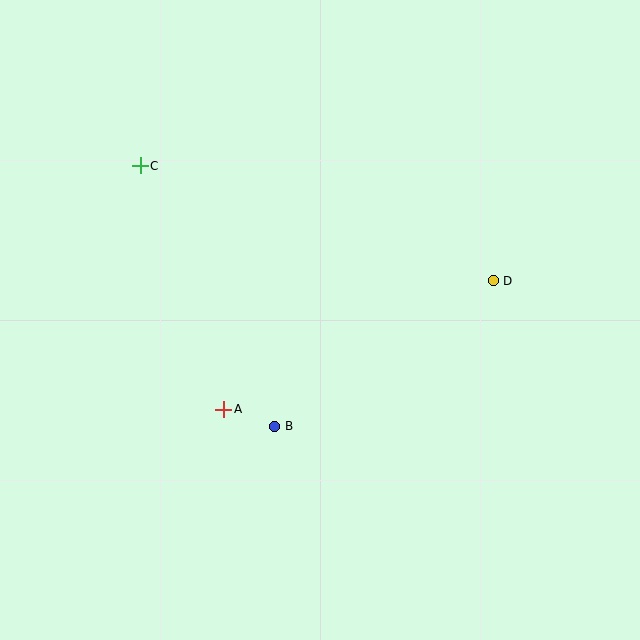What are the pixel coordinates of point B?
Point B is at (275, 426).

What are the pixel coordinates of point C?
Point C is at (140, 166).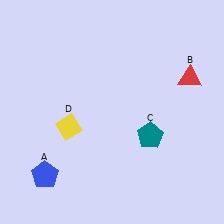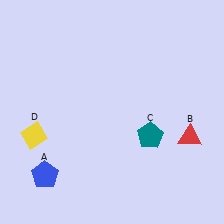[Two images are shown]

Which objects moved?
The objects that moved are: the red triangle (B), the yellow diamond (D).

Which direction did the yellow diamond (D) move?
The yellow diamond (D) moved left.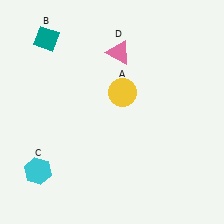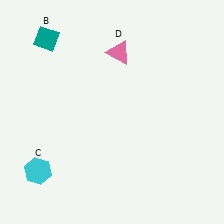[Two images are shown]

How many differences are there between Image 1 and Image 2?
There is 1 difference between the two images.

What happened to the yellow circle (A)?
The yellow circle (A) was removed in Image 2. It was in the top-right area of Image 1.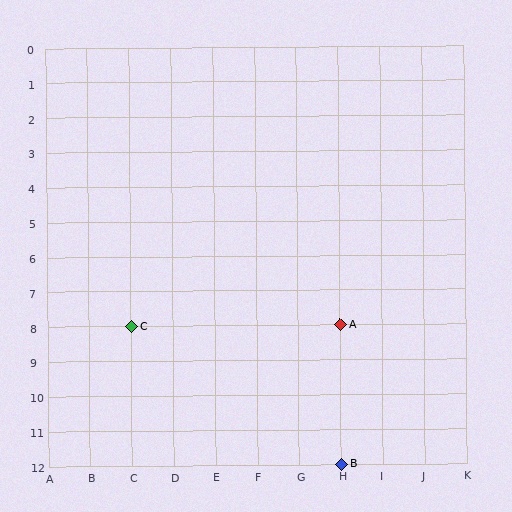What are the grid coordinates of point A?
Point A is at grid coordinates (H, 8).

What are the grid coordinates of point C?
Point C is at grid coordinates (C, 8).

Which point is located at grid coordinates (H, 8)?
Point A is at (H, 8).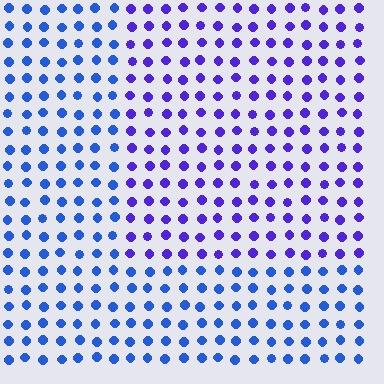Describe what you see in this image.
The image is filled with small blue elements in a uniform arrangement. A rectangle-shaped region is visible where the elements are tinted to a slightly different hue, forming a subtle color boundary.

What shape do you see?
I see a rectangle.